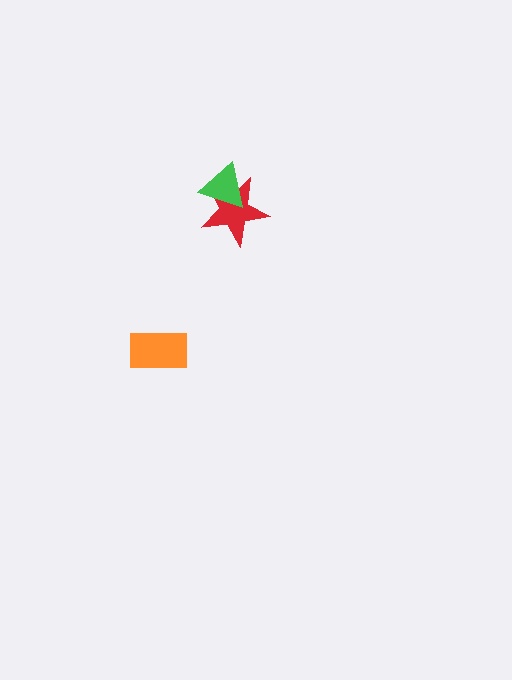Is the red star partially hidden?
Yes, it is partially covered by another shape.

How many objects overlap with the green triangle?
1 object overlaps with the green triangle.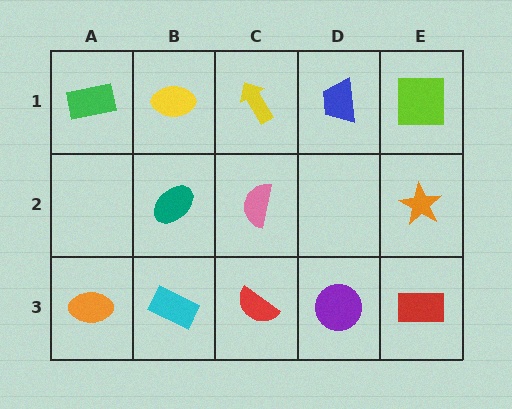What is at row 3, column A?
An orange ellipse.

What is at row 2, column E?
An orange star.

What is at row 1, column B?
A yellow ellipse.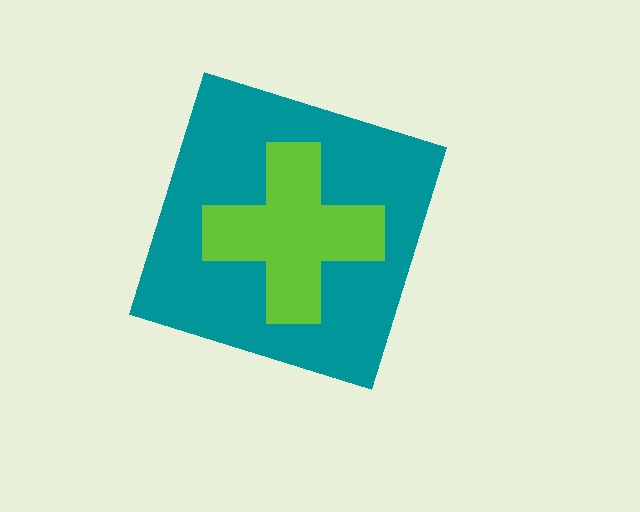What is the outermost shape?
The teal diamond.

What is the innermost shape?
The lime cross.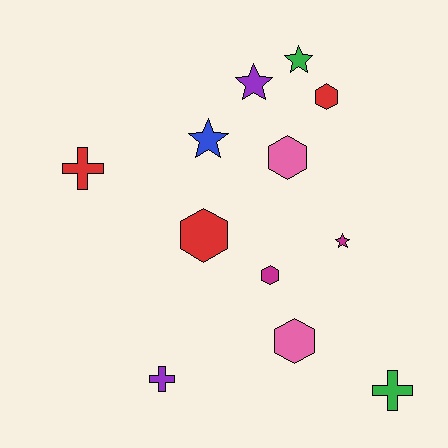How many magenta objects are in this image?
There are 2 magenta objects.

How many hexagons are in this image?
There are 5 hexagons.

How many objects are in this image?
There are 12 objects.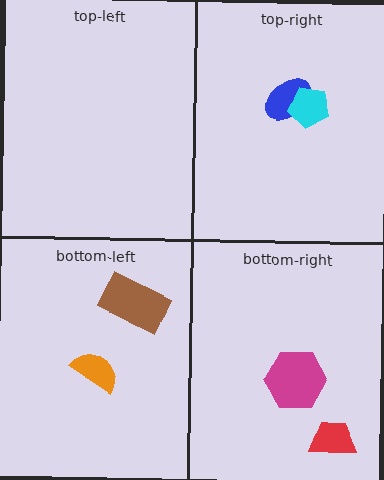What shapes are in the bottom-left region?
The orange semicircle, the brown rectangle.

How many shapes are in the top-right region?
2.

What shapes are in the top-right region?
The blue ellipse, the cyan pentagon.